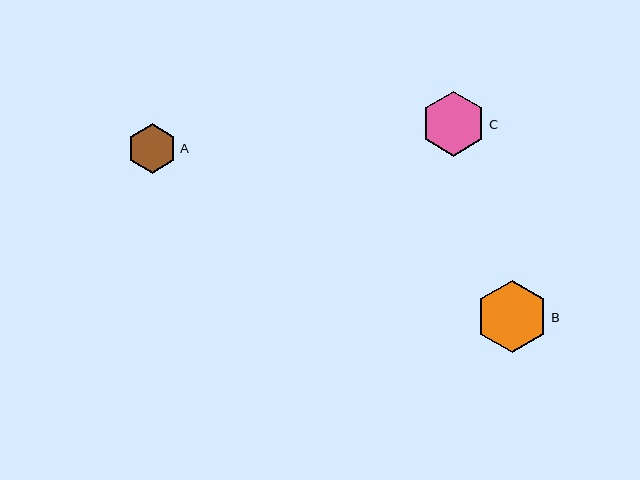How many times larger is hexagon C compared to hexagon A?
Hexagon C is approximately 1.3 times the size of hexagon A.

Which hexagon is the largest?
Hexagon B is the largest with a size of approximately 73 pixels.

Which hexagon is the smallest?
Hexagon A is the smallest with a size of approximately 50 pixels.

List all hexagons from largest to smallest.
From largest to smallest: B, C, A.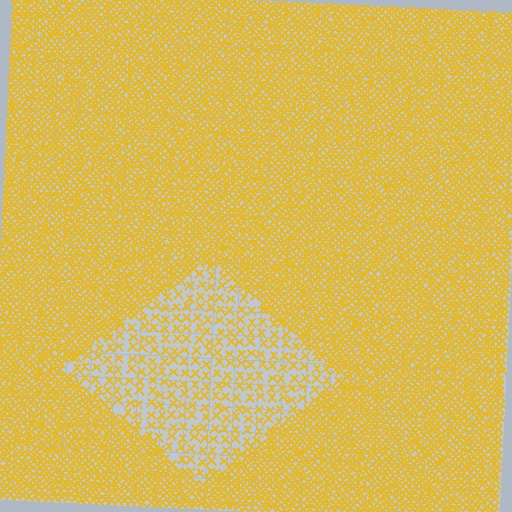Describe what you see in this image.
The image contains small yellow elements arranged at two different densities. A diamond-shaped region is visible where the elements are less densely packed than the surrounding area.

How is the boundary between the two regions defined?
The boundary is defined by a change in element density (approximately 2.9x ratio). All elements are the same color, size, and shape.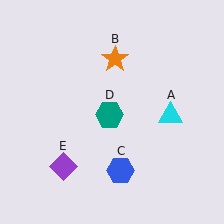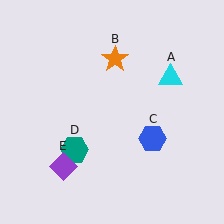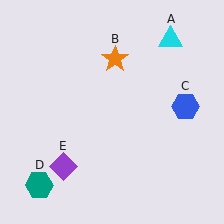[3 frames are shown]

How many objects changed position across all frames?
3 objects changed position: cyan triangle (object A), blue hexagon (object C), teal hexagon (object D).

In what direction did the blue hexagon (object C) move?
The blue hexagon (object C) moved up and to the right.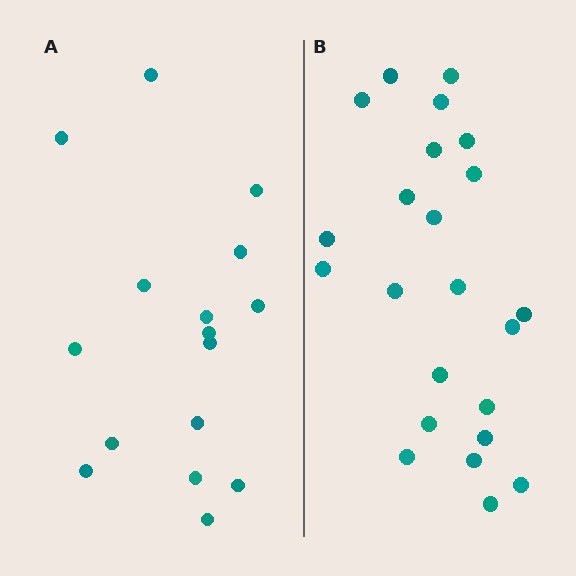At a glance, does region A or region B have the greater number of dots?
Region B (the right region) has more dots.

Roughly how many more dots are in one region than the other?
Region B has roughly 8 or so more dots than region A.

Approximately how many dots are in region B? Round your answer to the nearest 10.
About 20 dots. (The exact count is 23, which rounds to 20.)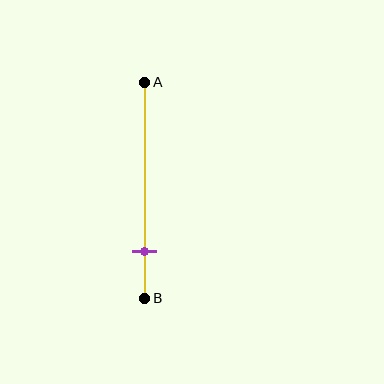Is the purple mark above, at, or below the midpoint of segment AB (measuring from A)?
The purple mark is below the midpoint of segment AB.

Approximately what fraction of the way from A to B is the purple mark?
The purple mark is approximately 80% of the way from A to B.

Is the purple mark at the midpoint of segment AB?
No, the mark is at about 80% from A, not at the 50% midpoint.